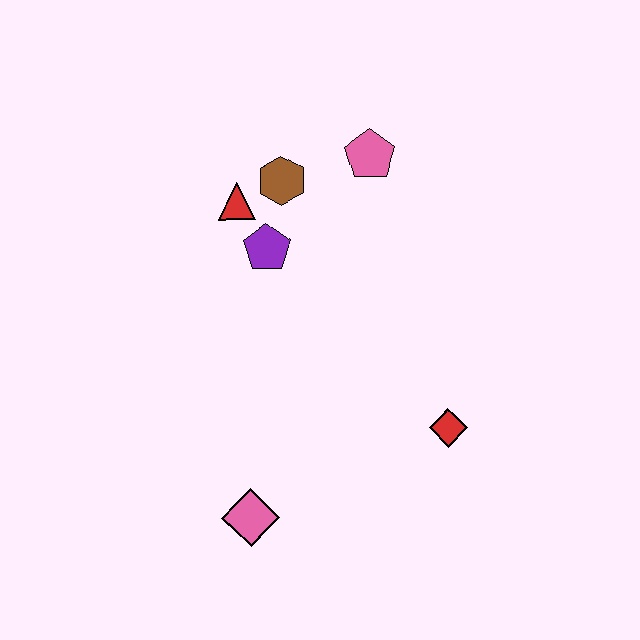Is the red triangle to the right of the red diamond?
No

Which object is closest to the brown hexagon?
The red triangle is closest to the brown hexagon.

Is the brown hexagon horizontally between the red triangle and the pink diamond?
No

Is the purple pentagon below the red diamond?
No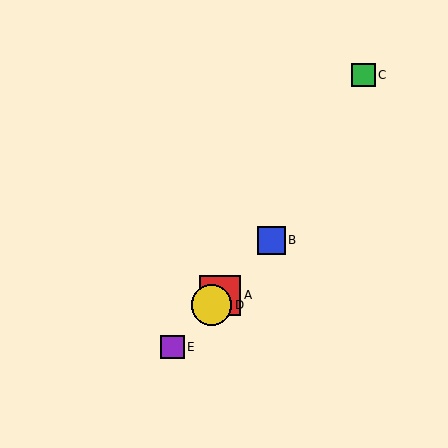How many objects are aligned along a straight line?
4 objects (A, B, D, E) are aligned along a straight line.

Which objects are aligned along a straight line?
Objects A, B, D, E are aligned along a straight line.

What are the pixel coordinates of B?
Object B is at (271, 240).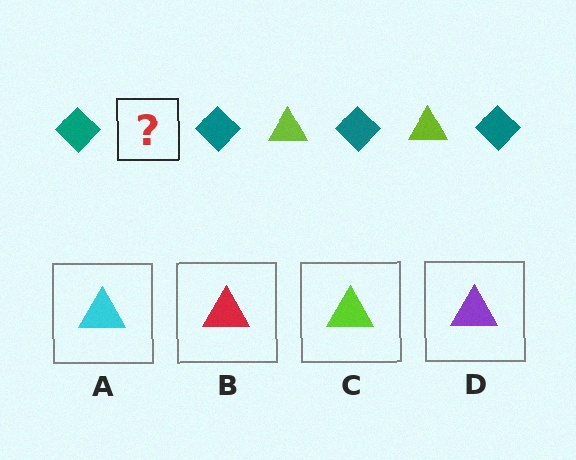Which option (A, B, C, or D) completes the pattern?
C.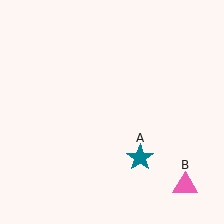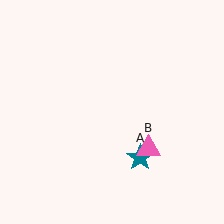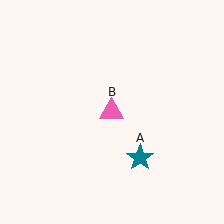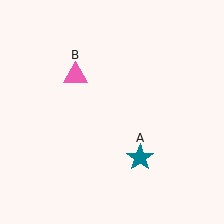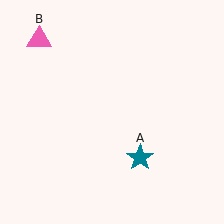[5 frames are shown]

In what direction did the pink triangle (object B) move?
The pink triangle (object B) moved up and to the left.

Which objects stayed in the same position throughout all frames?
Teal star (object A) remained stationary.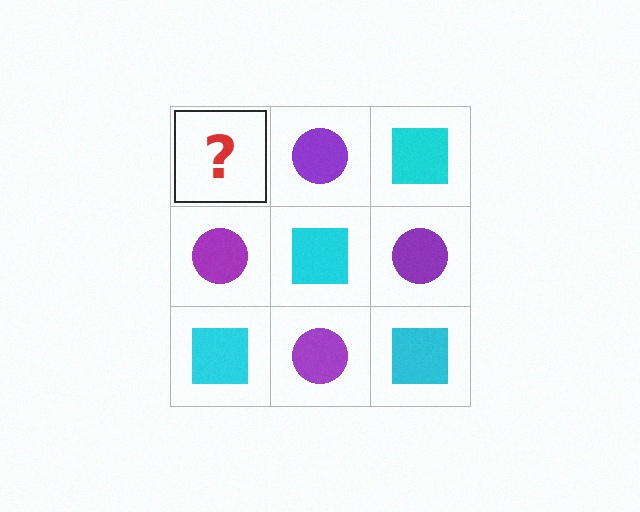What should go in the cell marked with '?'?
The missing cell should contain a cyan square.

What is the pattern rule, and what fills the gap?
The rule is that it alternates cyan square and purple circle in a checkerboard pattern. The gap should be filled with a cyan square.